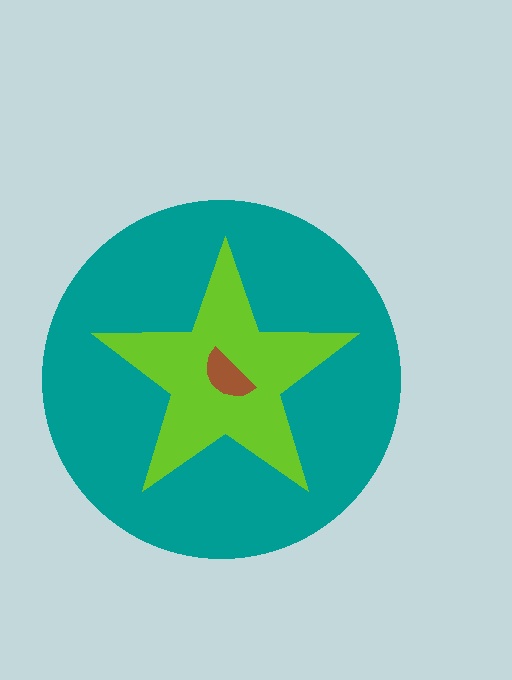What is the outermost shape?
The teal circle.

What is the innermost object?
The brown semicircle.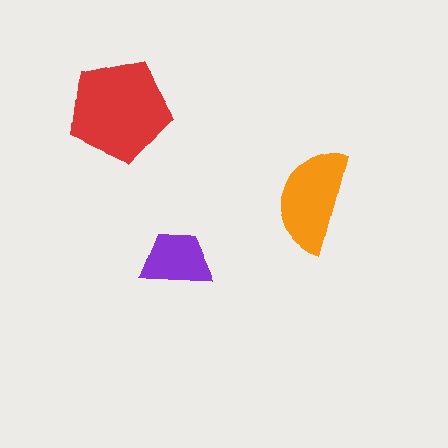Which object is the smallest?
The purple trapezoid.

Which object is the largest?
The red pentagon.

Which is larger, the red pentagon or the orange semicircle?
The red pentagon.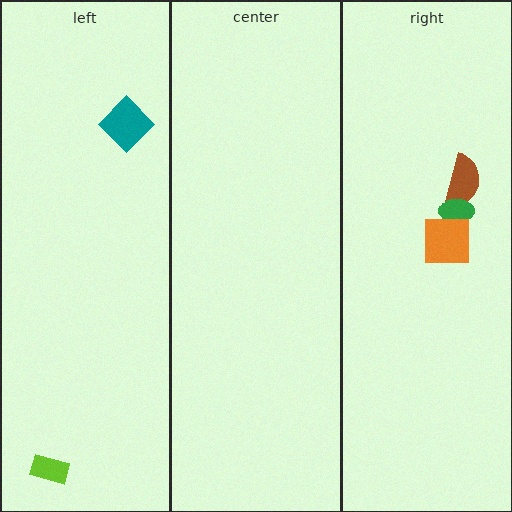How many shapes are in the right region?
3.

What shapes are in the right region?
The brown semicircle, the green ellipse, the orange square.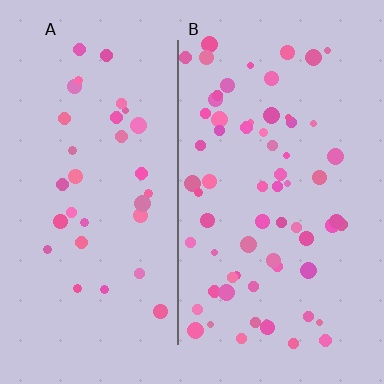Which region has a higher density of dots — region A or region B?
B (the right).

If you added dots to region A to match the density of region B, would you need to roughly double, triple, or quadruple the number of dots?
Approximately double.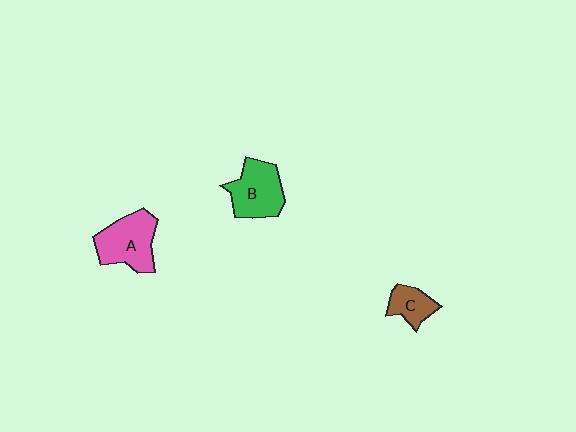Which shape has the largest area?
Shape A (pink).